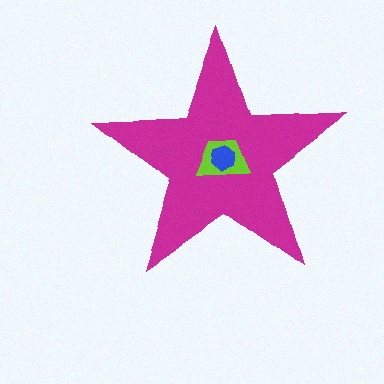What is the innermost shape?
The blue hexagon.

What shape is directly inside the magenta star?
The lime trapezoid.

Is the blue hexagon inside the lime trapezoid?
Yes.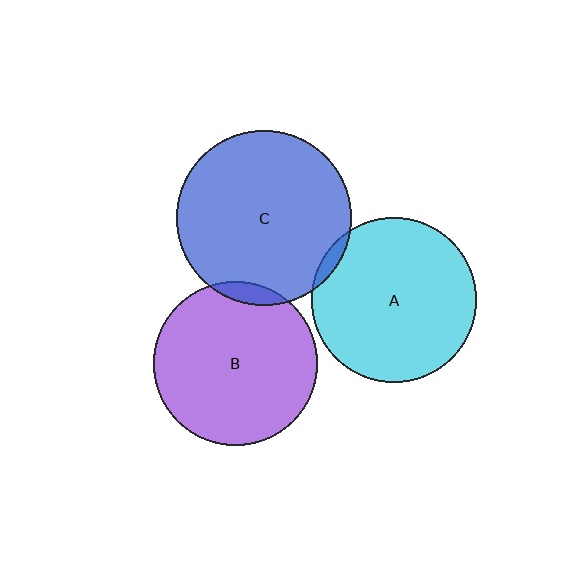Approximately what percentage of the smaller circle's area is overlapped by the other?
Approximately 5%.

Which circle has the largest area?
Circle C (blue).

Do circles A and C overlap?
Yes.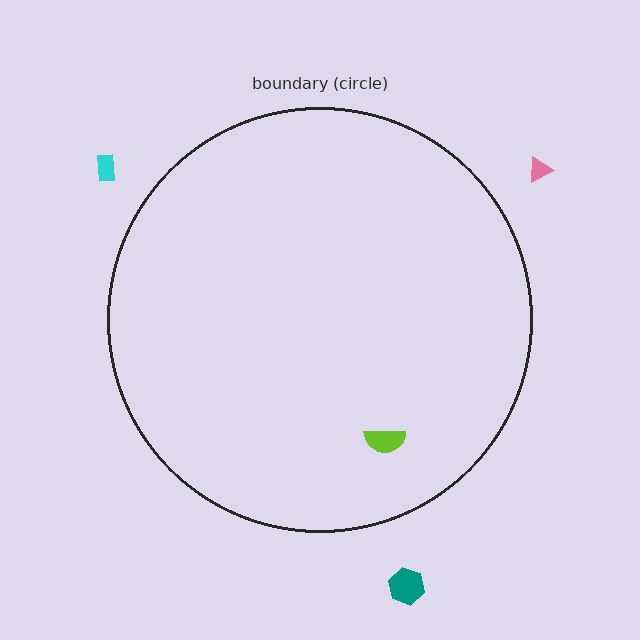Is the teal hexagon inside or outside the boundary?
Outside.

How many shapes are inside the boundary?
1 inside, 3 outside.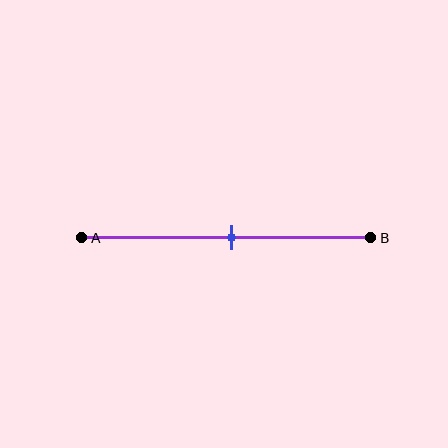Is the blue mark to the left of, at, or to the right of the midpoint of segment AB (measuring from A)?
The blue mark is approximately at the midpoint of segment AB.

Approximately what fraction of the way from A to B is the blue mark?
The blue mark is approximately 50% of the way from A to B.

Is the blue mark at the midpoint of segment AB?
Yes, the mark is approximately at the midpoint.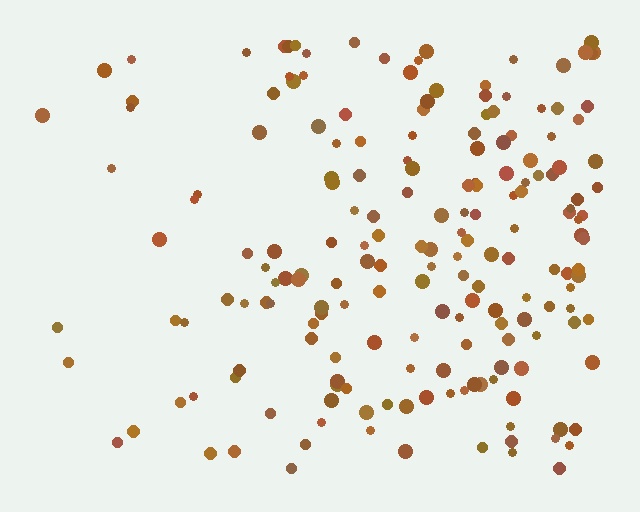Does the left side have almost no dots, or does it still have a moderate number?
Still a moderate number, just noticeably fewer than the right.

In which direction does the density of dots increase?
From left to right, with the right side densest.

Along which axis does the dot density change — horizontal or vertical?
Horizontal.